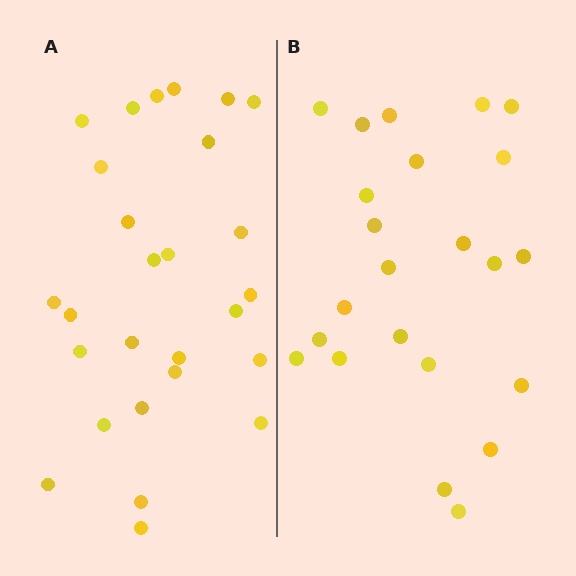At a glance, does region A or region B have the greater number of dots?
Region A (the left region) has more dots.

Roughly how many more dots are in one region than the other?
Region A has about 4 more dots than region B.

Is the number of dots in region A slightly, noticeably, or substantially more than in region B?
Region A has only slightly more — the two regions are fairly close. The ratio is roughly 1.2 to 1.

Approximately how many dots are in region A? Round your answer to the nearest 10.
About 30 dots. (The exact count is 27, which rounds to 30.)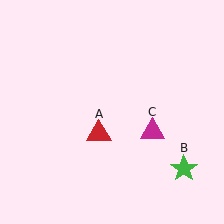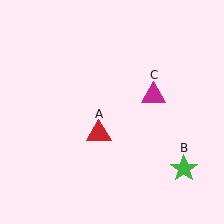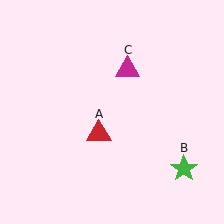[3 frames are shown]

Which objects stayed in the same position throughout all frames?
Red triangle (object A) and green star (object B) remained stationary.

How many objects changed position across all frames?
1 object changed position: magenta triangle (object C).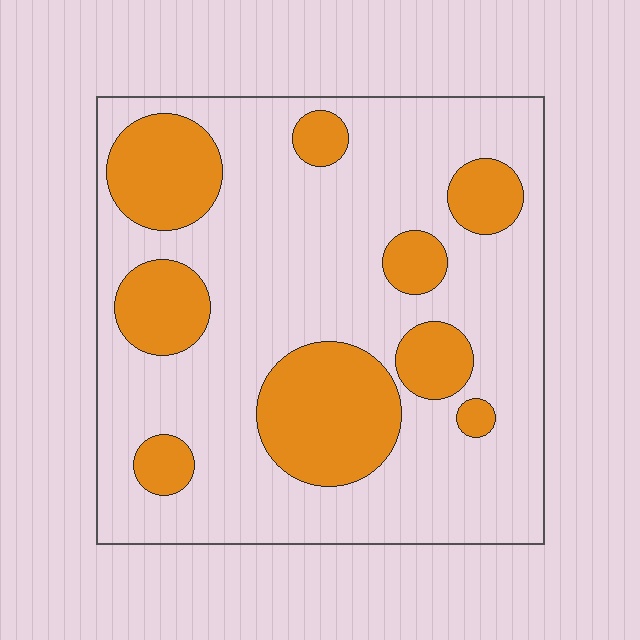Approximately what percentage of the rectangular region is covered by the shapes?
Approximately 25%.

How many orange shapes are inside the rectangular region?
9.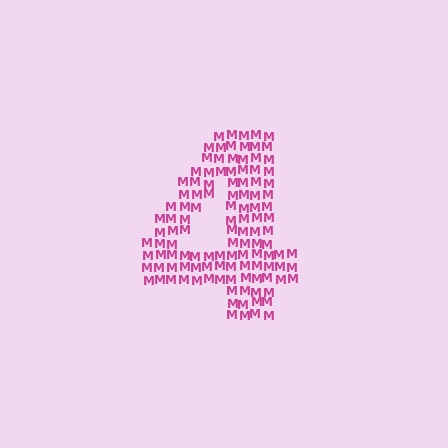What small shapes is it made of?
It is made of small letter M's.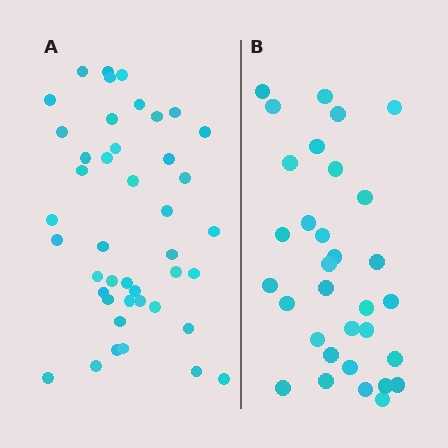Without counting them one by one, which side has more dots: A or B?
Region A (the left region) has more dots.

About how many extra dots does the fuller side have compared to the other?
Region A has roughly 12 or so more dots than region B.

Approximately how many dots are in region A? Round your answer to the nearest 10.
About 40 dots. (The exact count is 43, which rounds to 40.)